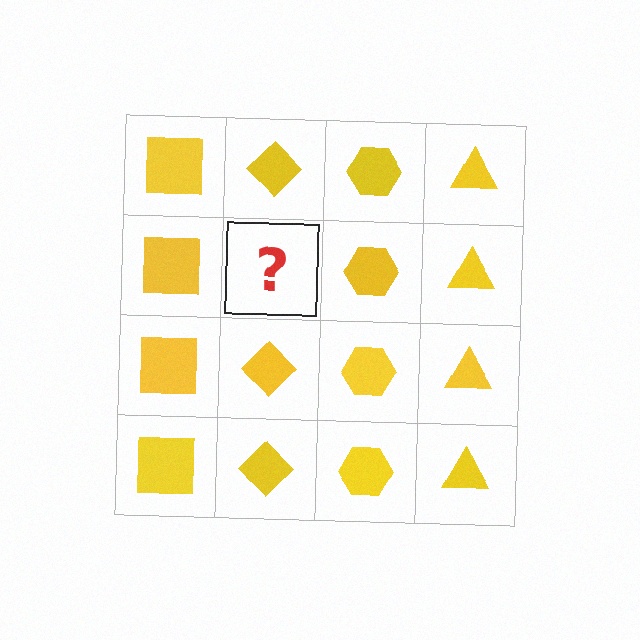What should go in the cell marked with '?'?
The missing cell should contain a yellow diamond.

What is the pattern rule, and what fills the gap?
The rule is that each column has a consistent shape. The gap should be filled with a yellow diamond.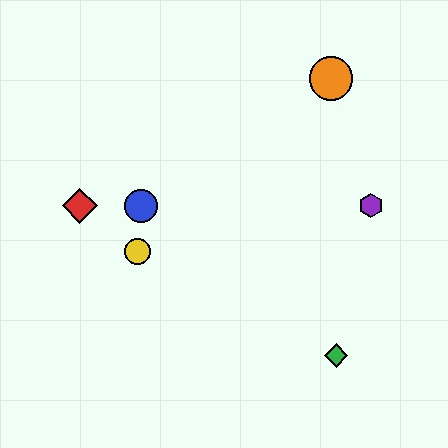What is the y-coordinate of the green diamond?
The green diamond is at y≈355.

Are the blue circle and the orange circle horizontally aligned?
No, the blue circle is at y≈206 and the orange circle is at y≈78.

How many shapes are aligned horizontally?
3 shapes (the red diamond, the blue circle, the purple hexagon) are aligned horizontally.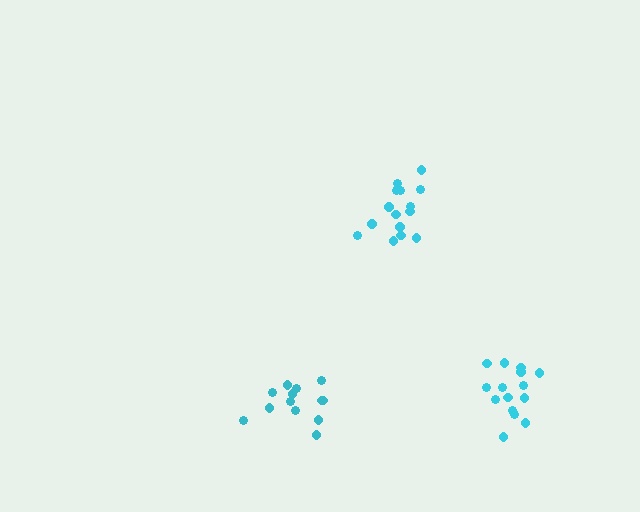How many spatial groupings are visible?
There are 3 spatial groupings.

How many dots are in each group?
Group 1: 15 dots, Group 2: 15 dots, Group 3: 13 dots (43 total).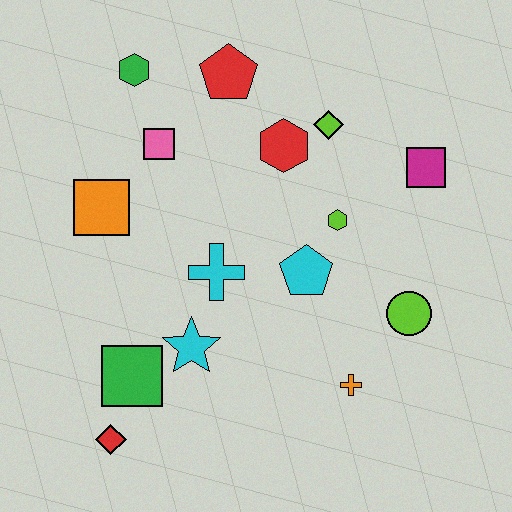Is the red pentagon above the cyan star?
Yes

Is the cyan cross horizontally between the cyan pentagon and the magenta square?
No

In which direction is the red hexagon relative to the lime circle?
The red hexagon is above the lime circle.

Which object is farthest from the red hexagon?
The red diamond is farthest from the red hexagon.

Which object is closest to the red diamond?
The green square is closest to the red diamond.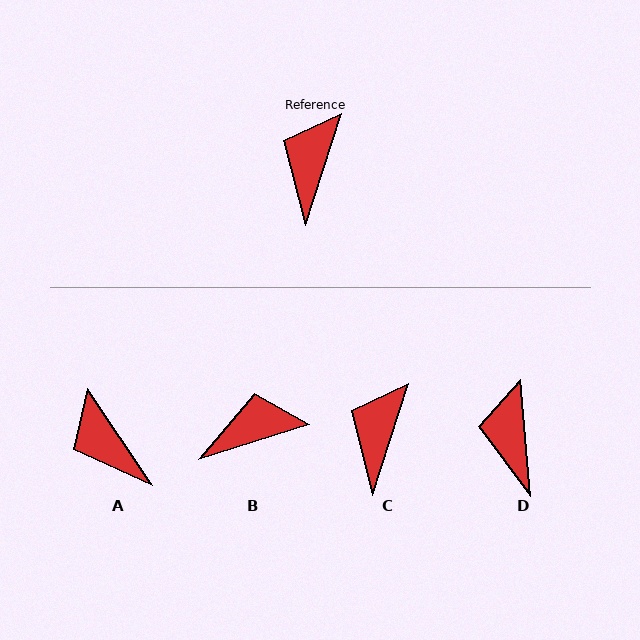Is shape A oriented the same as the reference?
No, it is off by about 52 degrees.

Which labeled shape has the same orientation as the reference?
C.